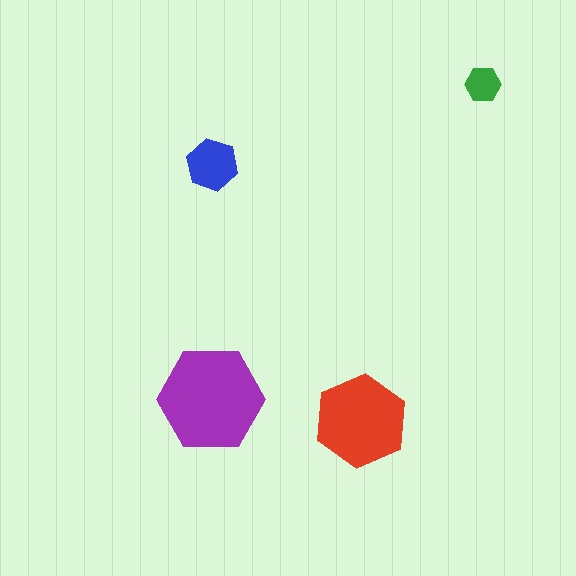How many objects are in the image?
There are 4 objects in the image.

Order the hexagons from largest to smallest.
the purple one, the red one, the blue one, the green one.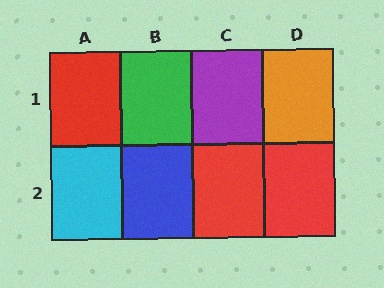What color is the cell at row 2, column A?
Cyan.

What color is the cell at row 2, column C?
Red.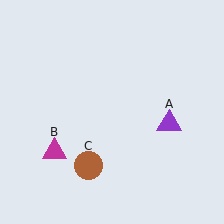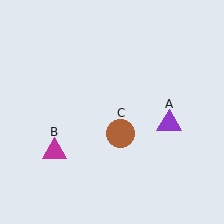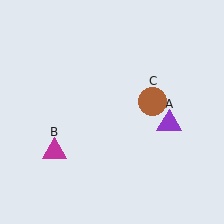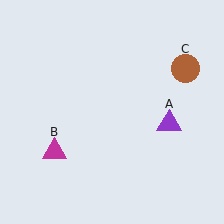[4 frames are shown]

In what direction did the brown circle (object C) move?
The brown circle (object C) moved up and to the right.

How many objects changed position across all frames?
1 object changed position: brown circle (object C).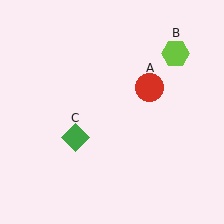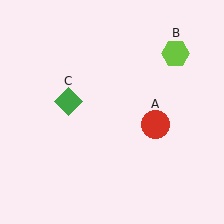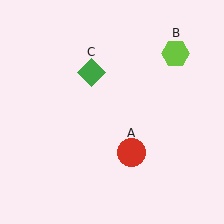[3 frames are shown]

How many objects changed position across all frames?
2 objects changed position: red circle (object A), green diamond (object C).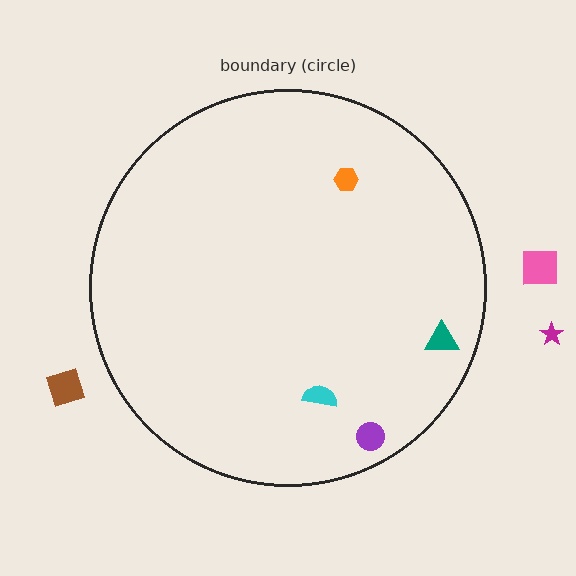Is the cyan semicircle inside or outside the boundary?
Inside.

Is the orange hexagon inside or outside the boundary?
Inside.